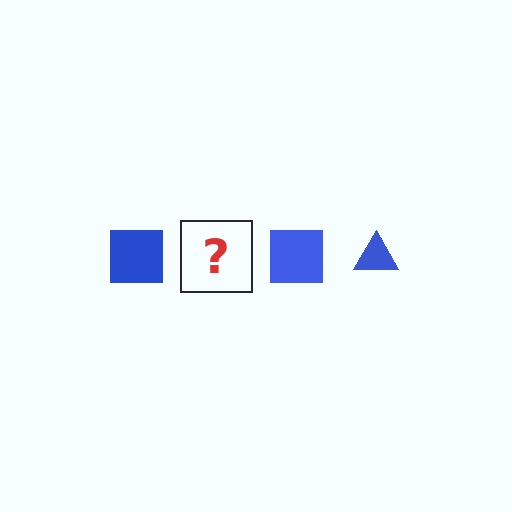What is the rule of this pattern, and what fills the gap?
The rule is that the pattern cycles through square, triangle shapes in blue. The gap should be filled with a blue triangle.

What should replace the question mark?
The question mark should be replaced with a blue triangle.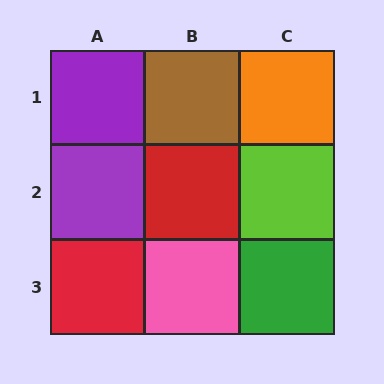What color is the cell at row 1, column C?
Orange.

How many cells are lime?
1 cell is lime.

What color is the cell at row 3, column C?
Green.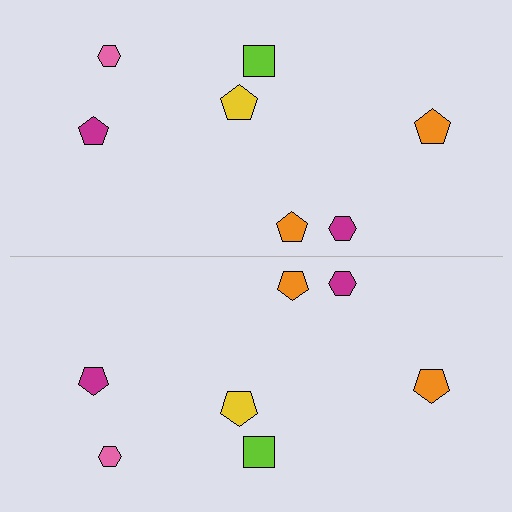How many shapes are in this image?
There are 14 shapes in this image.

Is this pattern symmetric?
Yes, this pattern has bilateral (reflection) symmetry.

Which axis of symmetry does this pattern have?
The pattern has a horizontal axis of symmetry running through the center of the image.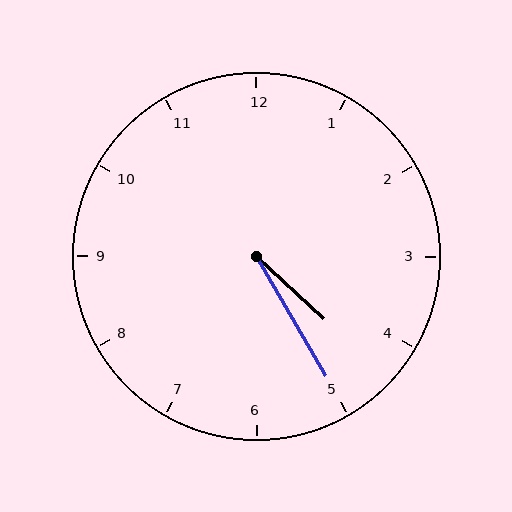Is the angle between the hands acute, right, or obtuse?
It is acute.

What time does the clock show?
4:25.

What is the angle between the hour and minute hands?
Approximately 18 degrees.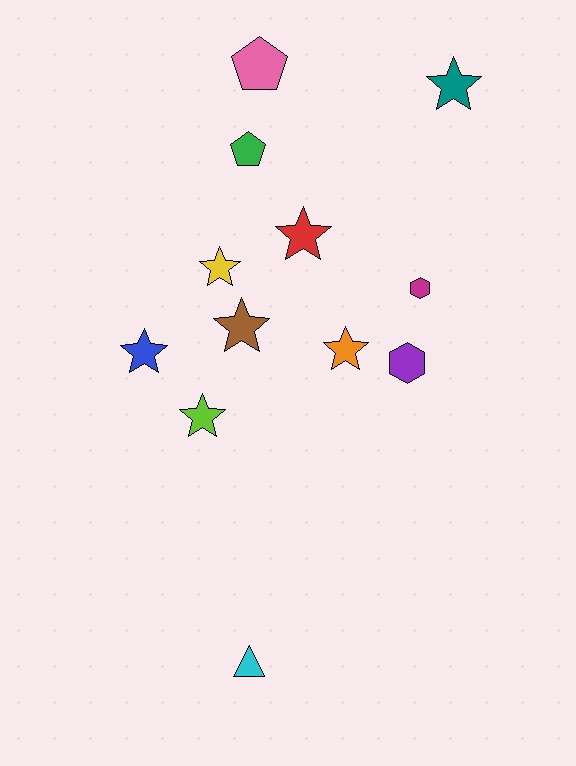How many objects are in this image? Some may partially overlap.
There are 12 objects.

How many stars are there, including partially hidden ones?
There are 7 stars.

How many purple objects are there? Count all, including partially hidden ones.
There is 1 purple object.